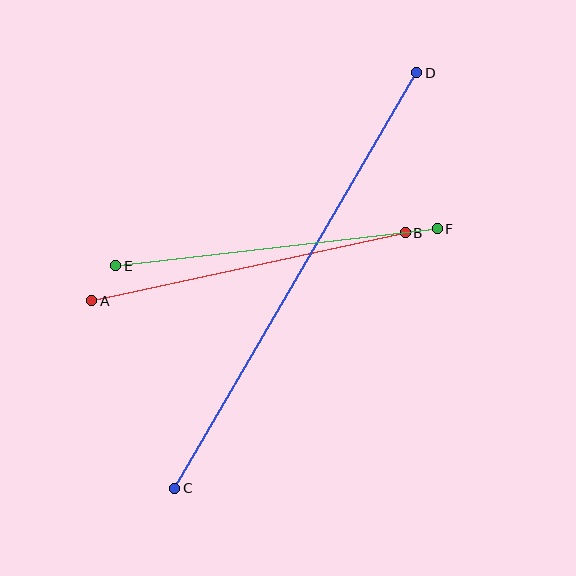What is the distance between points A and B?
The distance is approximately 321 pixels.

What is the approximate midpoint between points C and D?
The midpoint is at approximately (296, 280) pixels.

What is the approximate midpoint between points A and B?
The midpoint is at approximately (249, 267) pixels.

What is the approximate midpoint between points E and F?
The midpoint is at approximately (276, 247) pixels.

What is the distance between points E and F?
The distance is approximately 324 pixels.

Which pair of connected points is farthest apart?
Points C and D are farthest apart.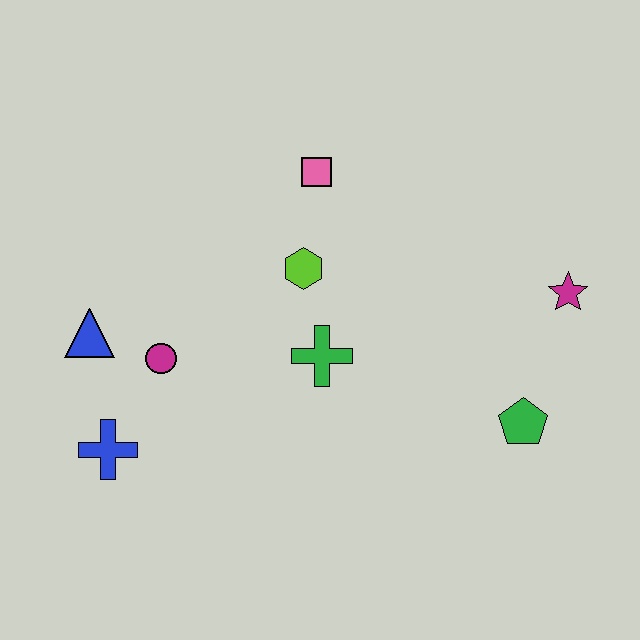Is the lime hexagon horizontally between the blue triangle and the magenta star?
Yes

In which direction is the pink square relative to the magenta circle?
The pink square is above the magenta circle.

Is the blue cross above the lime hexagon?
No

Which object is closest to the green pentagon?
The magenta star is closest to the green pentagon.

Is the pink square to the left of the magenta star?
Yes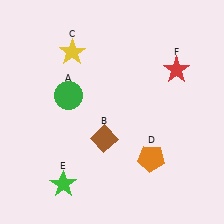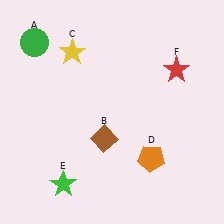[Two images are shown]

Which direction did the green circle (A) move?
The green circle (A) moved up.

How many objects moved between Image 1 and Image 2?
1 object moved between the two images.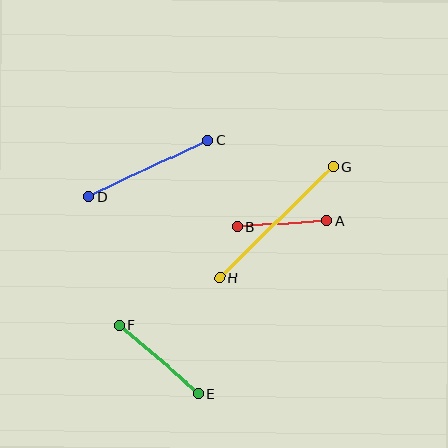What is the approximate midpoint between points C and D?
The midpoint is at approximately (148, 168) pixels.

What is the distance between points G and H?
The distance is approximately 158 pixels.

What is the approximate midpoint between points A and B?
The midpoint is at approximately (282, 224) pixels.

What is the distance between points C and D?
The distance is approximately 131 pixels.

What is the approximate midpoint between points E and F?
The midpoint is at approximately (159, 359) pixels.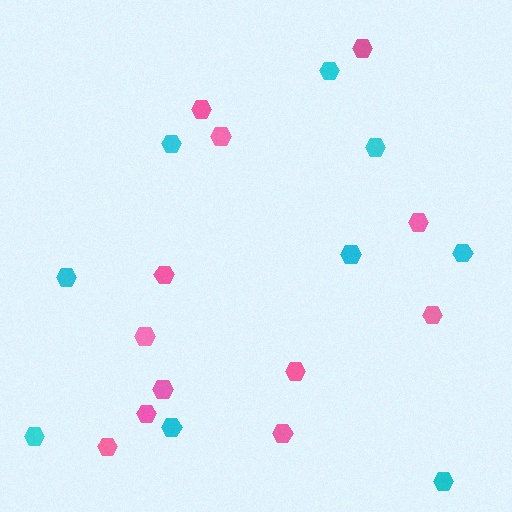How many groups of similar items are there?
There are 2 groups: one group of cyan hexagons (9) and one group of pink hexagons (12).